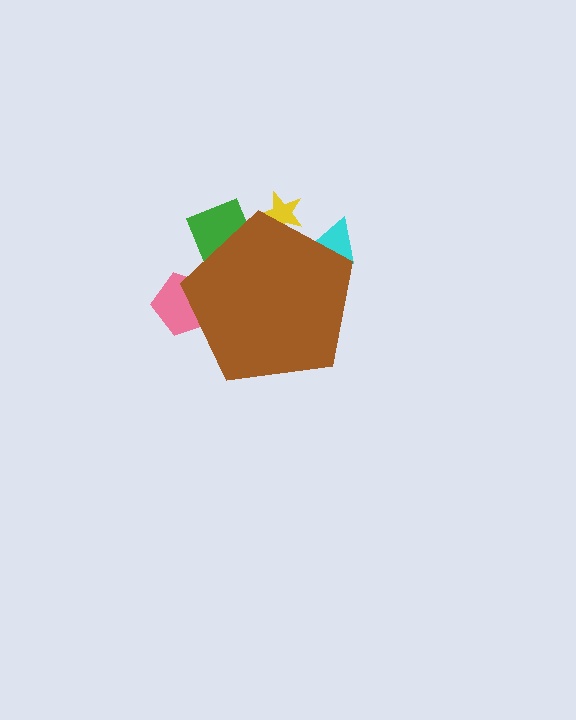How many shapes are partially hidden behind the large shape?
4 shapes are partially hidden.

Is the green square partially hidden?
Yes, the green square is partially hidden behind the brown pentagon.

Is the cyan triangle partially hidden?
Yes, the cyan triangle is partially hidden behind the brown pentagon.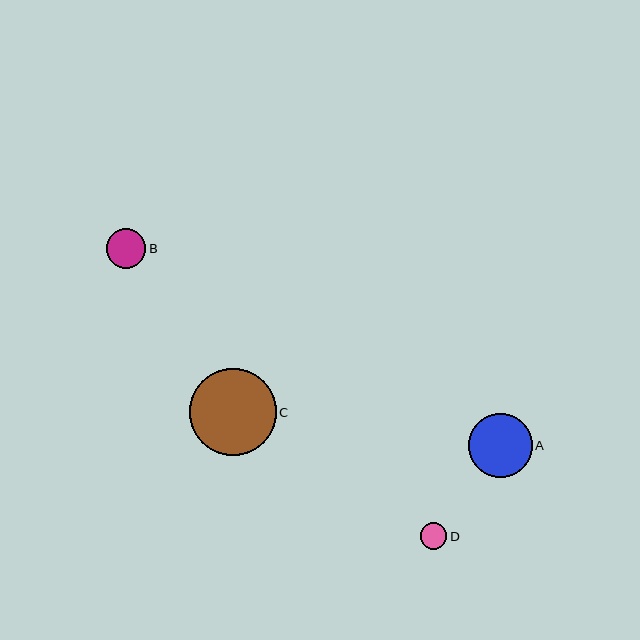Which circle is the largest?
Circle C is the largest with a size of approximately 87 pixels.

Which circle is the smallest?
Circle D is the smallest with a size of approximately 27 pixels.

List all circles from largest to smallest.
From largest to smallest: C, A, B, D.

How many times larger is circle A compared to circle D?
Circle A is approximately 2.4 times the size of circle D.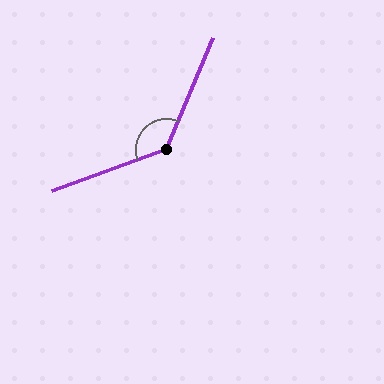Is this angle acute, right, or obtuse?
It is obtuse.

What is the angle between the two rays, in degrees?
Approximately 133 degrees.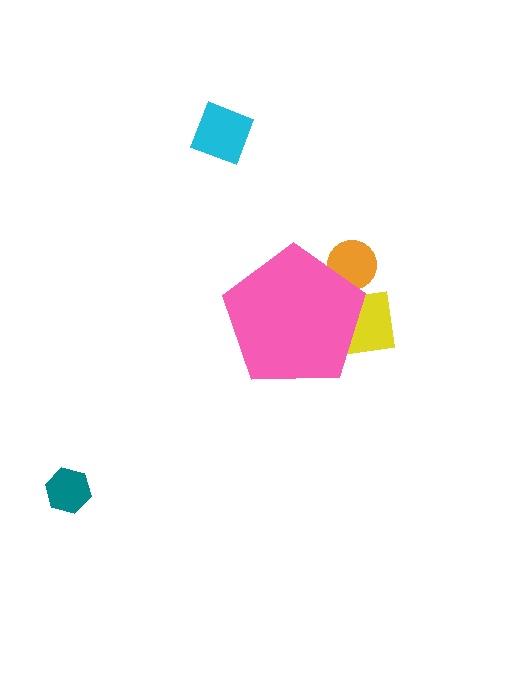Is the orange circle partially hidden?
Yes, the orange circle is partially hidden behind the pink pentagon.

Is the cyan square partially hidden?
No, the cyan square is fully visible.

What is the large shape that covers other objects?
A pink pentagon.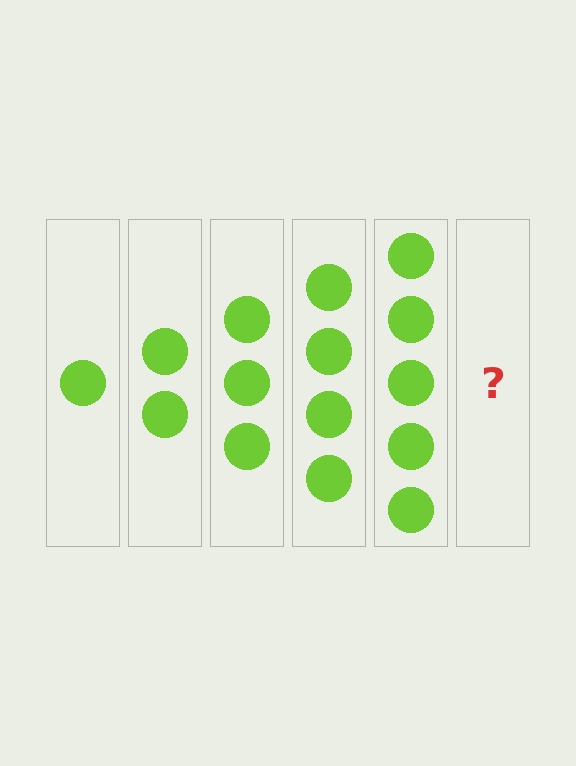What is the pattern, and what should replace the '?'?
The pattern is that each step adds one more circle. The '?' should be 6 circles.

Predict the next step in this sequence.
The next step is 6 circles.